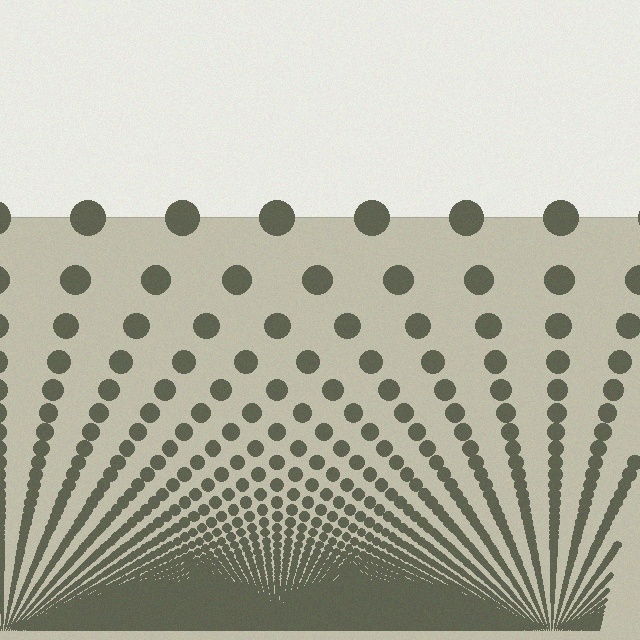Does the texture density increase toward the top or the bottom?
Density increases toward the bottom.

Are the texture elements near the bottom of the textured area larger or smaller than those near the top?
Smaller. The gradient is inverted — elements near the bottom are smaller and denser.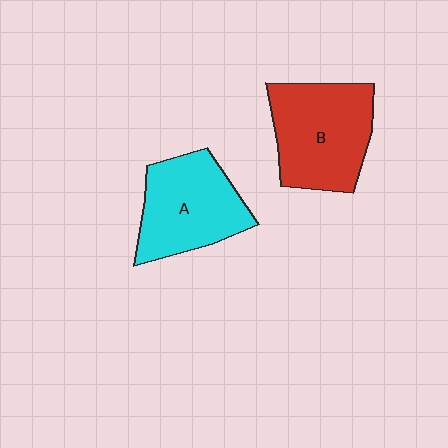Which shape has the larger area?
Shape B (red).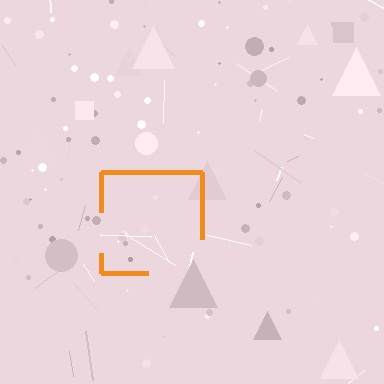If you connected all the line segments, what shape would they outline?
They would outline a square.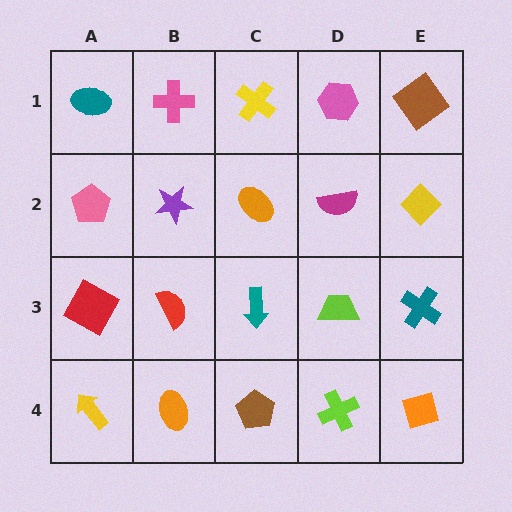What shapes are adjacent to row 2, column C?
A yellow cross (row 1, column C), a teal arrow (row 3, column C), a purple star (row 2, column B), a magenta semicircle (row 2, column D).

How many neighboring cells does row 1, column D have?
3.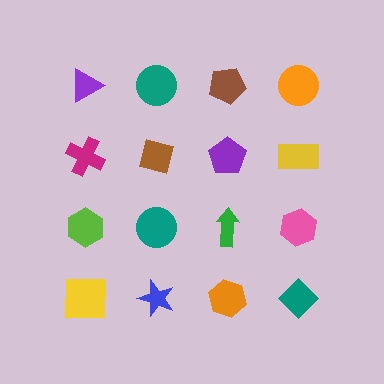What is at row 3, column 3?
A green arrow.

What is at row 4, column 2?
A blue star.